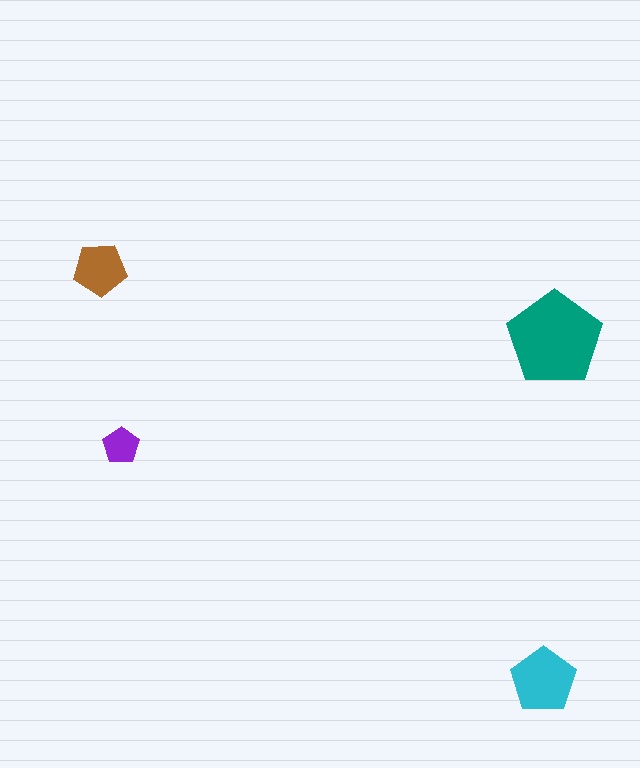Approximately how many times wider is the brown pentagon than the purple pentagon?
About 1.5 times wider.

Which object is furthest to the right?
The teal pentagon is rightmost.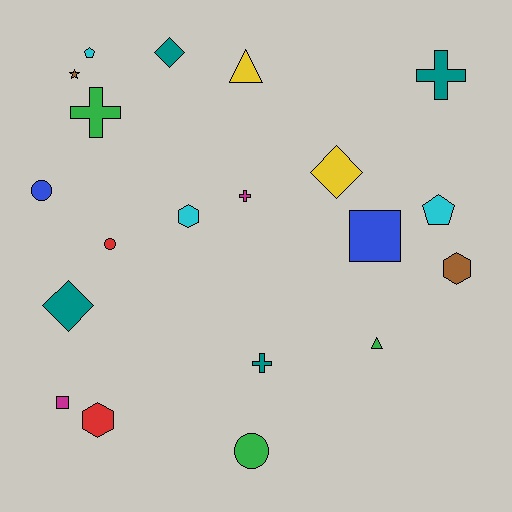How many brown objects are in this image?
There are 2 brown objects.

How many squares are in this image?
There are 2 squares.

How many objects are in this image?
There are 20 objects.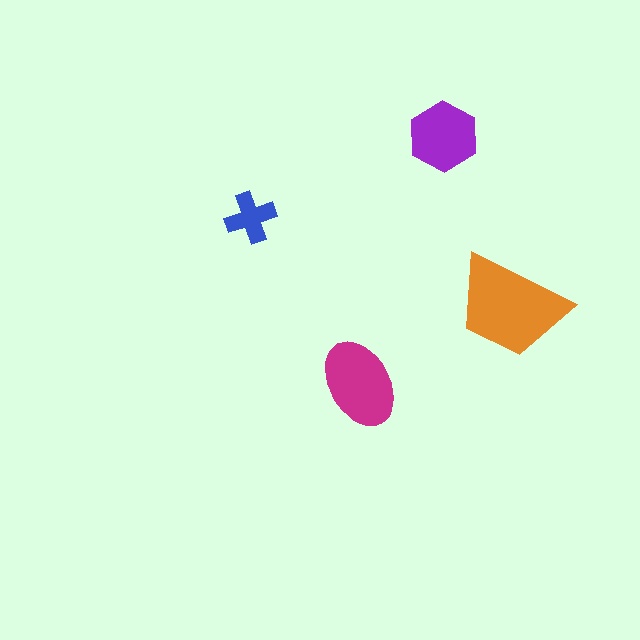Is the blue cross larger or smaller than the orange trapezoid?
Smaller.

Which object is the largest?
The orange trapezoid.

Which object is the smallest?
The blue cross.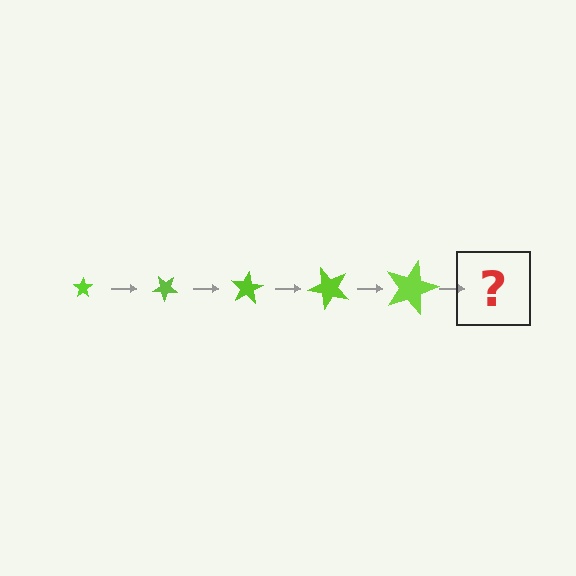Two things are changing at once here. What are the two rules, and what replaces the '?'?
The two rules are that the star grows larger each step and it rotates 40 degrees each step. The '?' should be a star, larger than the previous one and rotated 200 degrees from the start.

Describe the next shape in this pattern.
It should be a star, larger than the previous one and rotated 200 degrees from the start.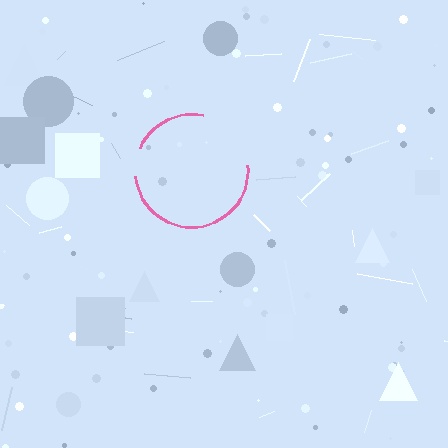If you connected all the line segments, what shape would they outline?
They would outline a circle.